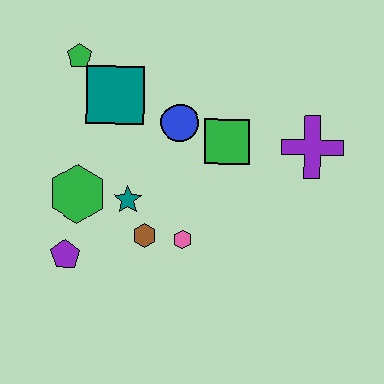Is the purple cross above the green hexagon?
Yes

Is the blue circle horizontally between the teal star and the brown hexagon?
No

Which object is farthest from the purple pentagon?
The purple cross is farthest from the purple pentagon.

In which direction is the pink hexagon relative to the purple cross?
The pink hexagon is to the left of the purple cross.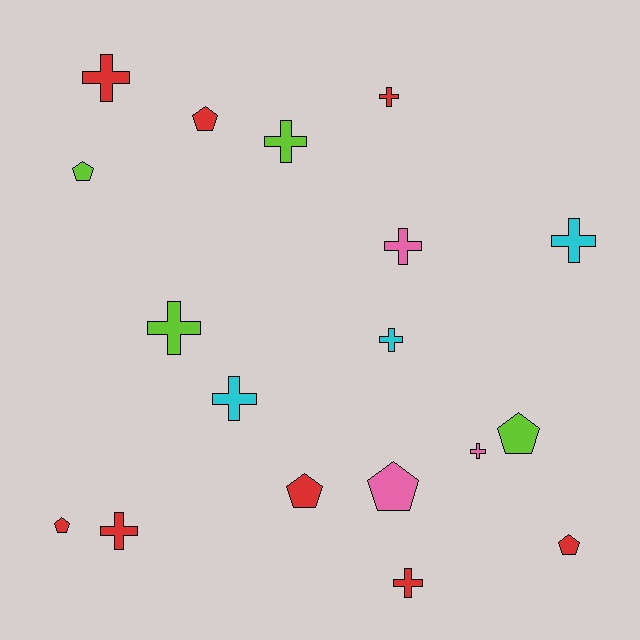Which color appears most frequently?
Red, with 8 objects.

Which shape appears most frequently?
Cross, with 11 objects.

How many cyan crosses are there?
There are 3 cyan crosses.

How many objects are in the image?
There are 18 objects.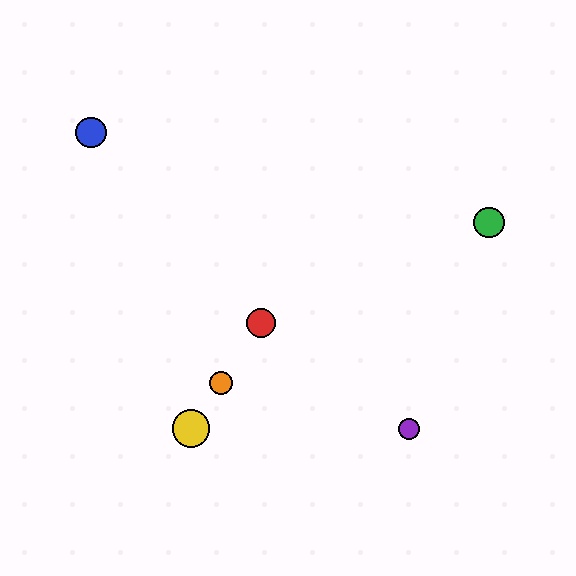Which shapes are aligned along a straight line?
The red circle, the yellow circle, the orange circle are aligned along a straight line.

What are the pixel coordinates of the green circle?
The green circle is at (489, 223).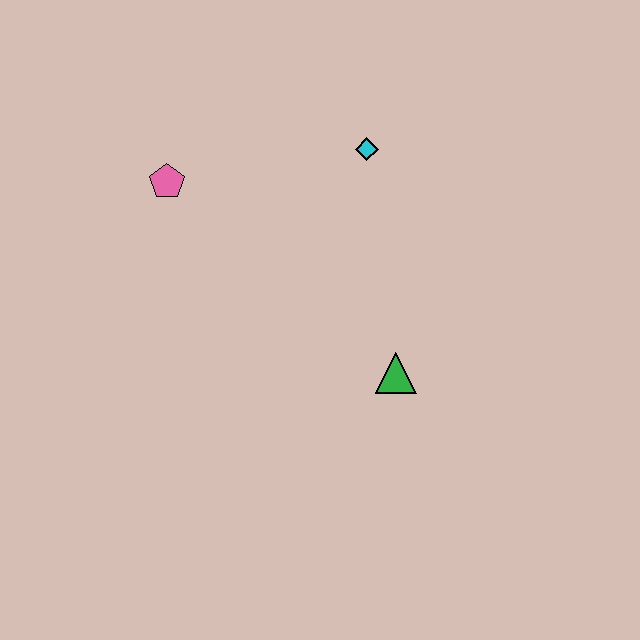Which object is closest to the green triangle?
The cyan diamond is closest to the green triangle.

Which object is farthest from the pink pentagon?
The green triangle is farthest from the pink pentagon.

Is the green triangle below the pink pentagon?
Yes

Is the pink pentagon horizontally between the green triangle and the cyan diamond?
No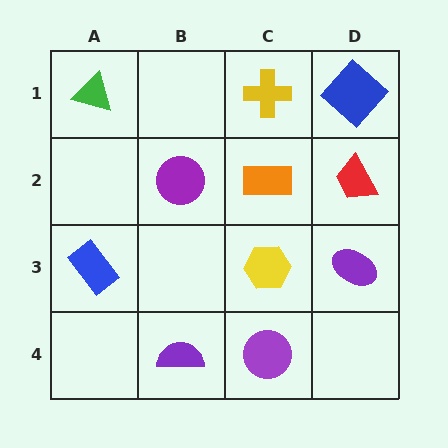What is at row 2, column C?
An orange rectangle.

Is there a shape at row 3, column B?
No, that cell is empty.